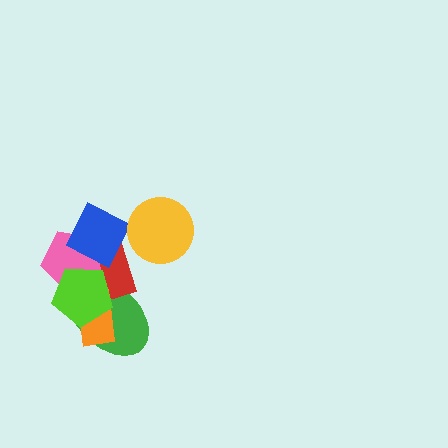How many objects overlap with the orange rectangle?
3 objects overlap with the orange rectangle.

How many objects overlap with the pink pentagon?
4 objects overlap with the pink pentagon.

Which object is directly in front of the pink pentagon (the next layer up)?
The blue diamond is directly in front of the pink pentagon.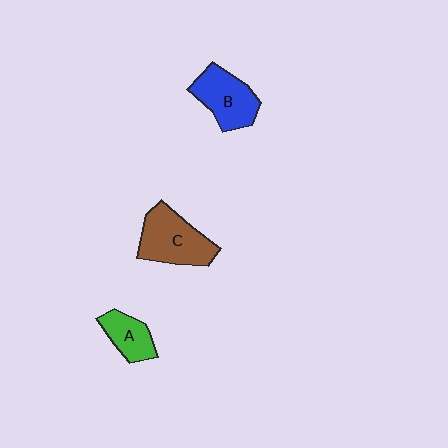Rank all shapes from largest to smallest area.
From largest to smallest: C (brown), B (blue), A (green).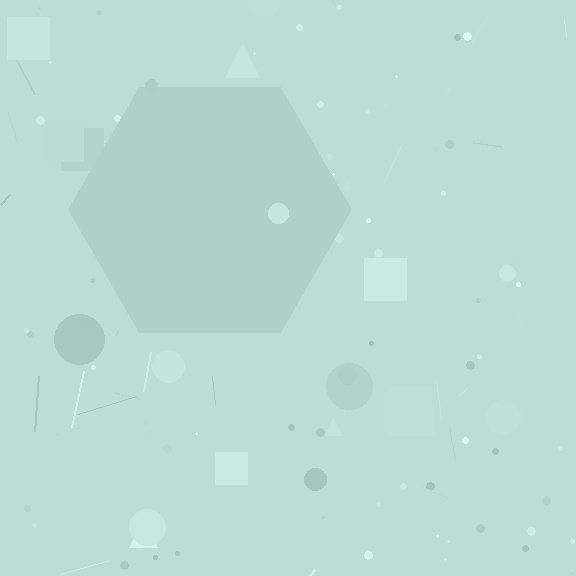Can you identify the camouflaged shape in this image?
The camouflaged shape is a hexagon.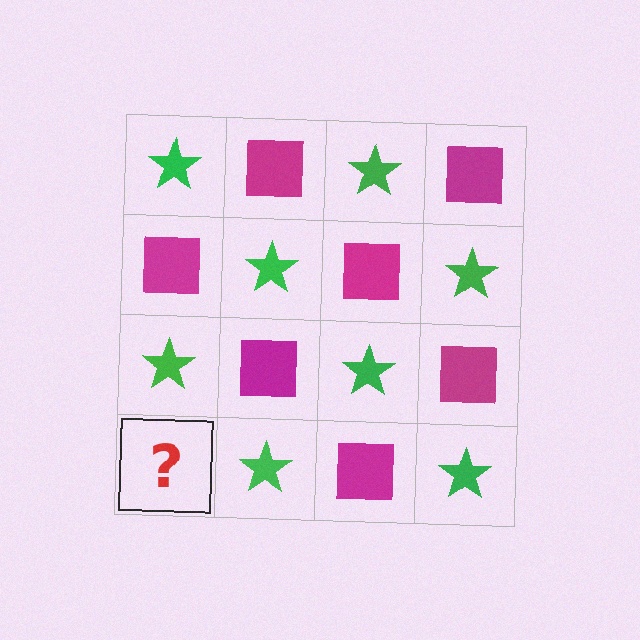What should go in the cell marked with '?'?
The missing cell should contain a magenta square.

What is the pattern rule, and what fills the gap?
The rule is that it alternates green star and magenta square in a checkerboard pattern. The gap should be filled with a magenta square.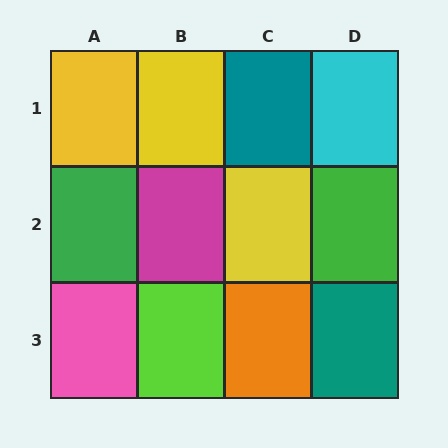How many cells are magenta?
1 cell is magenta.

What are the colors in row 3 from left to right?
Pink, lime, orange, teal.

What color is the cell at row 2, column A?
Green.